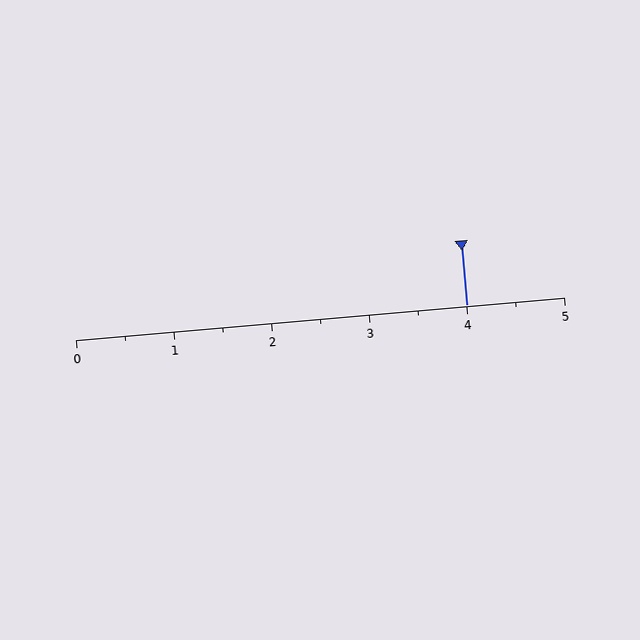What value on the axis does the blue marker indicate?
The marker indicates approximately 4.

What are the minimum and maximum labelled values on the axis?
The axis runs from 0 to 5.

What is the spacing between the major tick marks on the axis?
The major ticks are spaced 1 apart.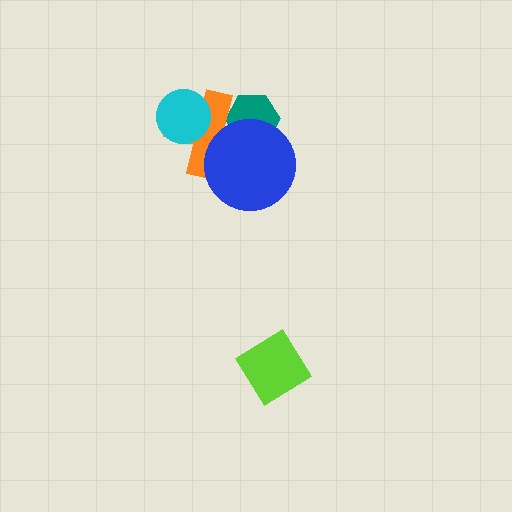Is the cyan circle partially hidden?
No, no other shape covers it.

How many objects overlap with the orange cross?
3 objects overlap with the orange cross.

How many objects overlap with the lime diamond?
0 objects overlap with the lime diamond.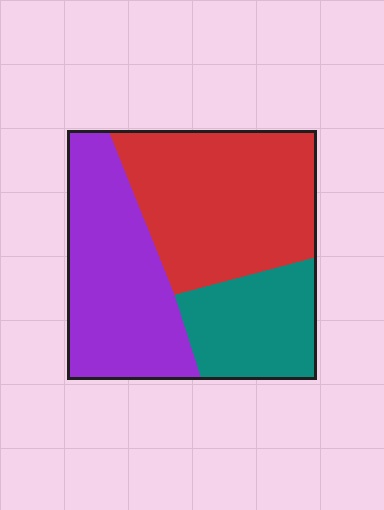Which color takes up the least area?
Teal, at roughly 20%.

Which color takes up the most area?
Red, at roughly 40%.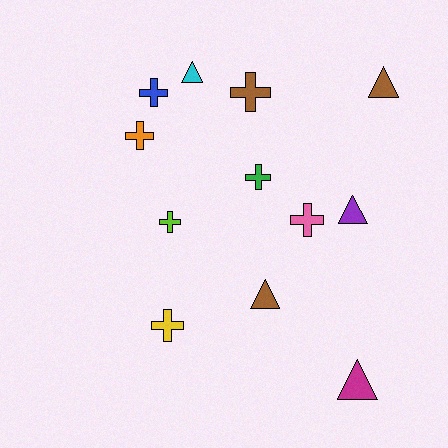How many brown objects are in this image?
There are 3 brown objects.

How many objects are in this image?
There are 12 objects.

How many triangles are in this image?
There are 5 triangles.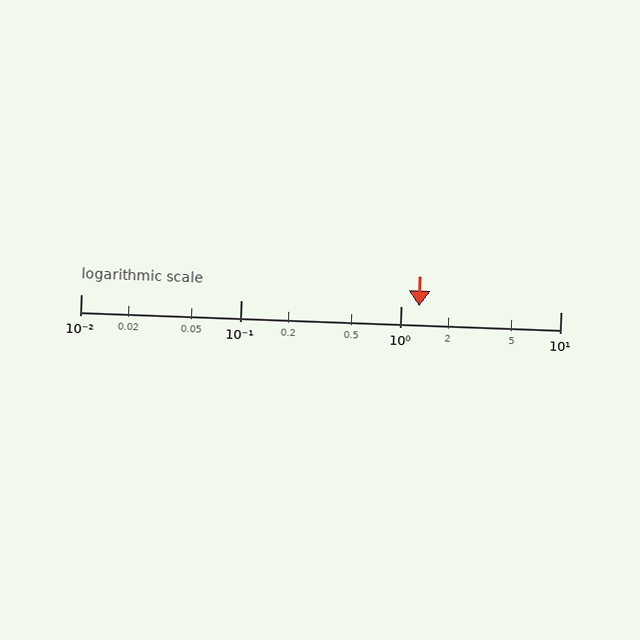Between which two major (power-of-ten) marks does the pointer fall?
The pointer is between 1 and 10.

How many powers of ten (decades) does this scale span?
The scale spans 3 decades, from 0.01 to 10.